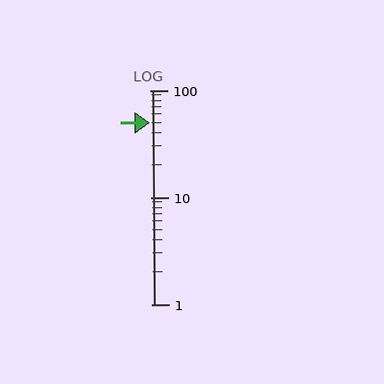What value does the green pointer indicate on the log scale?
The pointer indicates approximately 50.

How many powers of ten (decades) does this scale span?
The scale spans 2 decades, from 1 to 100.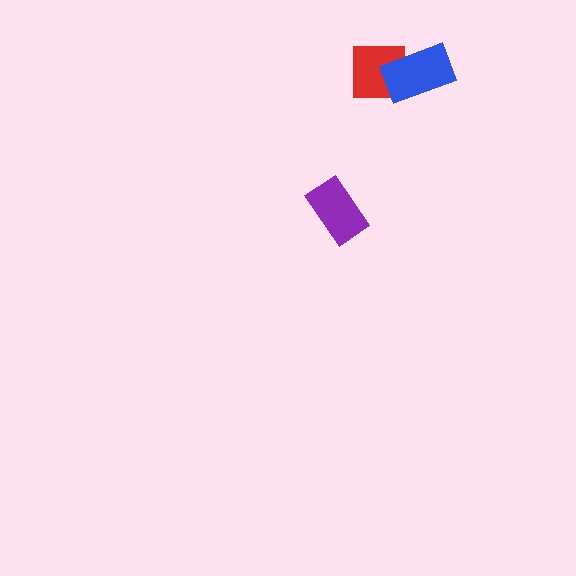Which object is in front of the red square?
The blue rectangle is in front of the red square.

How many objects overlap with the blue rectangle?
1 object overlaps with the blue rectangle.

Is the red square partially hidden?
Yes, it is partially covered by another shape.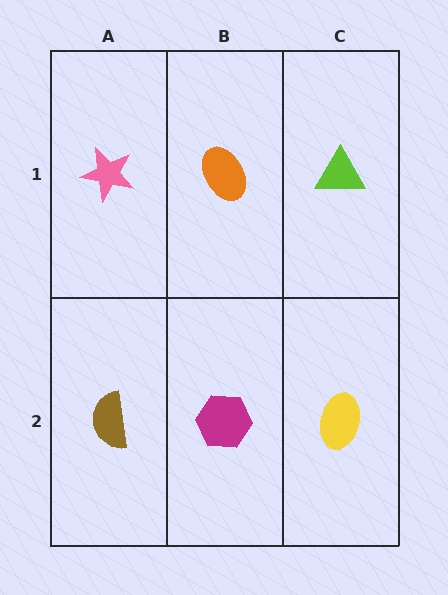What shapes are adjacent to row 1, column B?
A magenta hexagon (row 2, column B), a pink star (row 1, column A), a lime triangle (row 1, column C).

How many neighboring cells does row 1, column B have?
3.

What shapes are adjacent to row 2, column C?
A lime triangle (row 1, column C), a magenta hexagon (row 2, column B).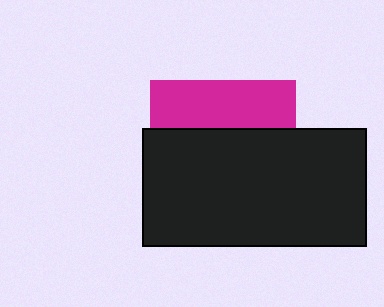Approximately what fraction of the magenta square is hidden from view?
Roughly 68% of the magenta square is hidden behind the black rectangle.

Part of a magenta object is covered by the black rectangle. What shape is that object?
It is a square.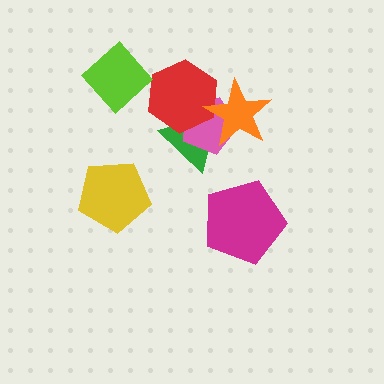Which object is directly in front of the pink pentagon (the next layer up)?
The red hexagon is directly in front of the pink pentagon.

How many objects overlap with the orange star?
3 objects overlap with the orange star.